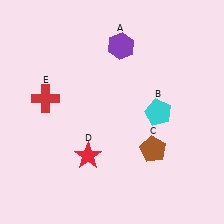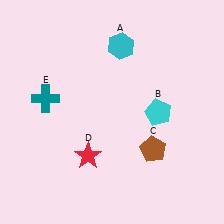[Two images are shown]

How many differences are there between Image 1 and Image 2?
There are 2 differences between the two images.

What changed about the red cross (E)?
In Image 1, E is red. In Image 2, it changed to teal.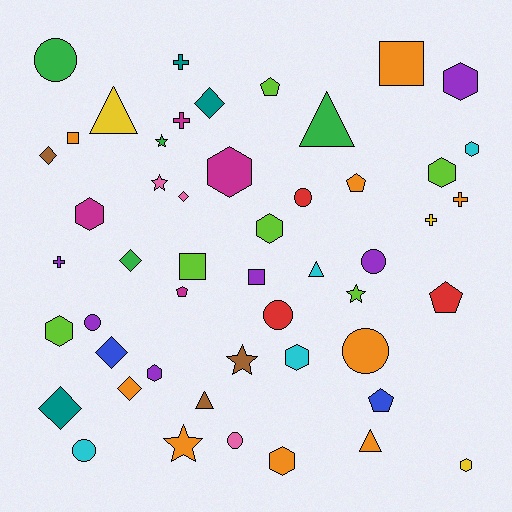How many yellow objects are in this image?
There are 3 yellow objects.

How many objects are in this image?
There are 50 objects.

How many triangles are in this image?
There are 5 triangles.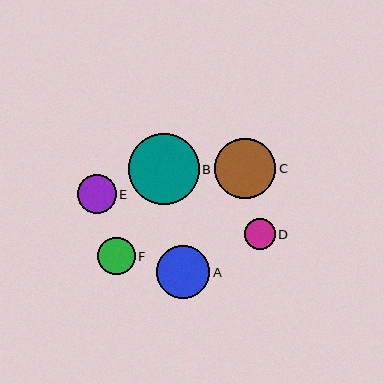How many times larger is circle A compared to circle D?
Circle A is approximately 1.7 times the size of circle D.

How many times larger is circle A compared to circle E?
Circle A is approximately 1.4 times the size of circle E.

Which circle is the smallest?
Circle D is the smallest with a size of approximately 31 pixels.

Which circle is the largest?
Circle B is the largest with a size of approximately 71 pixels.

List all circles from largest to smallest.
From largest to smallest: B, C, A, E, F, D.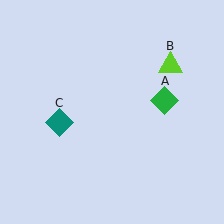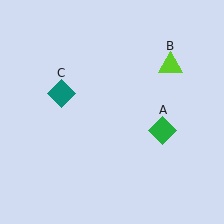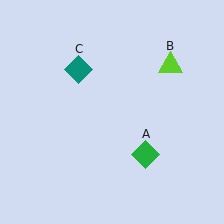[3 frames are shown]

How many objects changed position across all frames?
2 objects changed position: green diamond (object A), teal diamond (object C).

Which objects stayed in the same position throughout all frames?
Lime triangle (object B) remained stationary.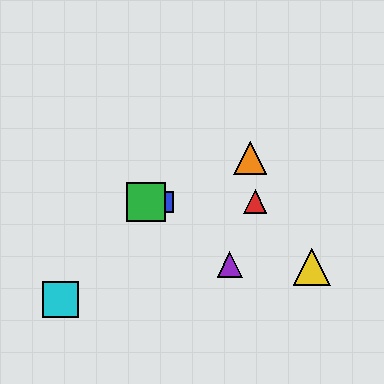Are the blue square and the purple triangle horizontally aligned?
No, the blue square is at y≈202 and the purple triangle is at y≈265.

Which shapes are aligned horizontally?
The red triangle, the blue square, the green square are aligned horizontally.